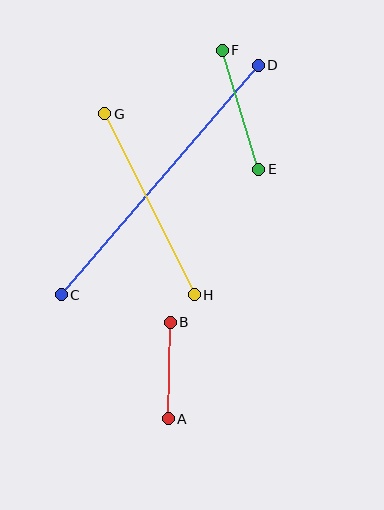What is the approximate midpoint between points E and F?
The midpoint is at approximately (240, 110) pixels.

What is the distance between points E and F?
The distance is approximately 124 pixels.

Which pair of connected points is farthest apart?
Points C and D are farthest apart.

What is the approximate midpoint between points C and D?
The midpoint is at approximately (160, 180) pixels.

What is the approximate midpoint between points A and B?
The midpoint is at approximately (169, 370) pixels.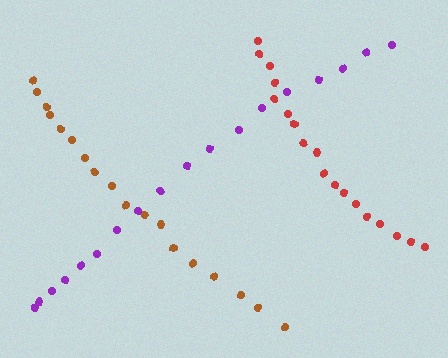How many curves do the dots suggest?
There are 3 distinct paths.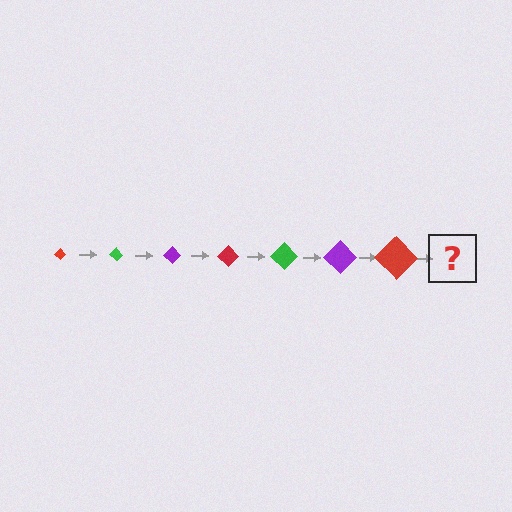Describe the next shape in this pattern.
It should be a green diamond, larger than the previous one.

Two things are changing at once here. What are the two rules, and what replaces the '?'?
The two rules are that the diamond grows larger each step and the color cycles through red, green, and purple. The '?' should be a green diamond, larger than the previous one.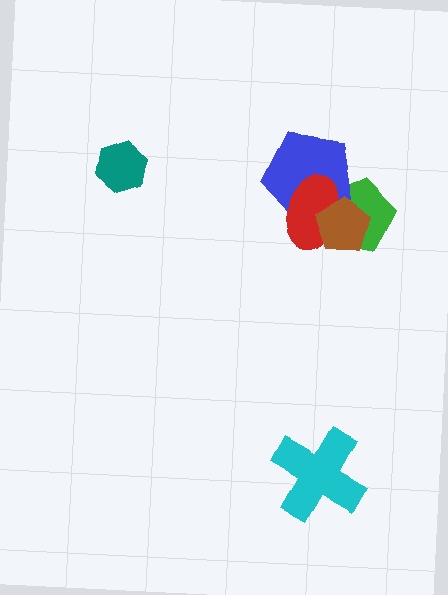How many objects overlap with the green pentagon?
3 objects overlap with the green pentagon.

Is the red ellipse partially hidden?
Yes, it is partially covered by another shape.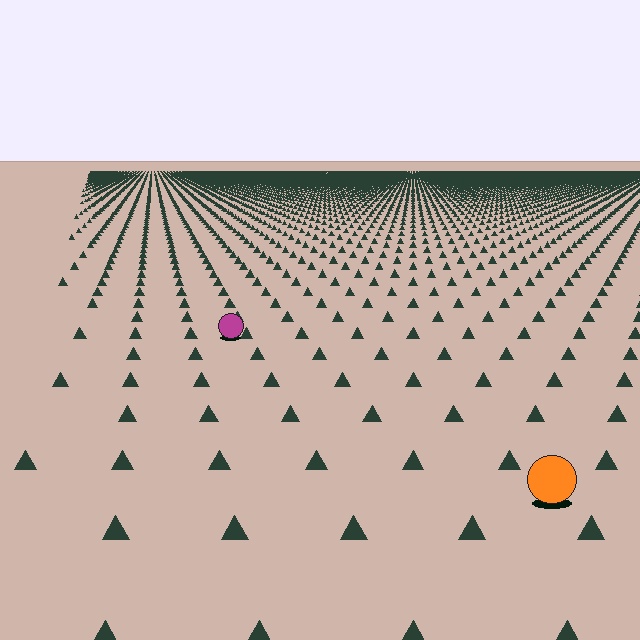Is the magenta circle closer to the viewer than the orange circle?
No. The orange circle is closer — you can tell from the texture gradient: the ground texture is coarser near it.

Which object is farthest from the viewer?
The magenta circle is farthest from the viewer. It appears smaller and the ground texture around it is denser.